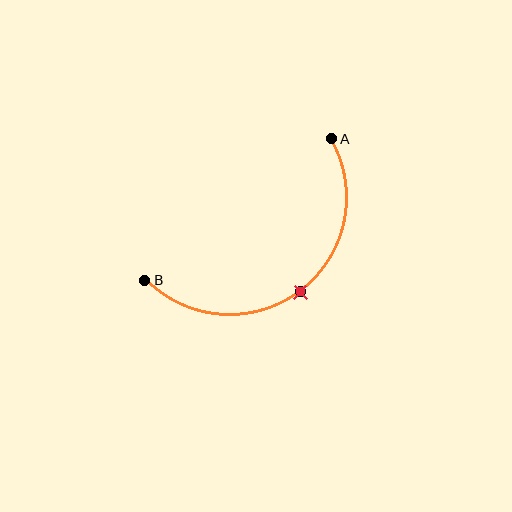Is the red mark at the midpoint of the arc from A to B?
Yes. The red mark lies on the arc at equal arc-length from both A and B — it is the arc midpoint.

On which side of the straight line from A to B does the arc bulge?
The arc bulges below and to the right of the straight line connecting A and B.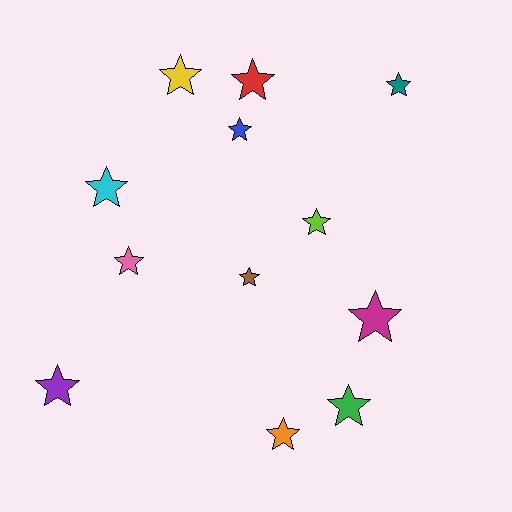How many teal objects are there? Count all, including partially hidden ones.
There is 1 teal object.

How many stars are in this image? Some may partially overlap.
There are 12 stars.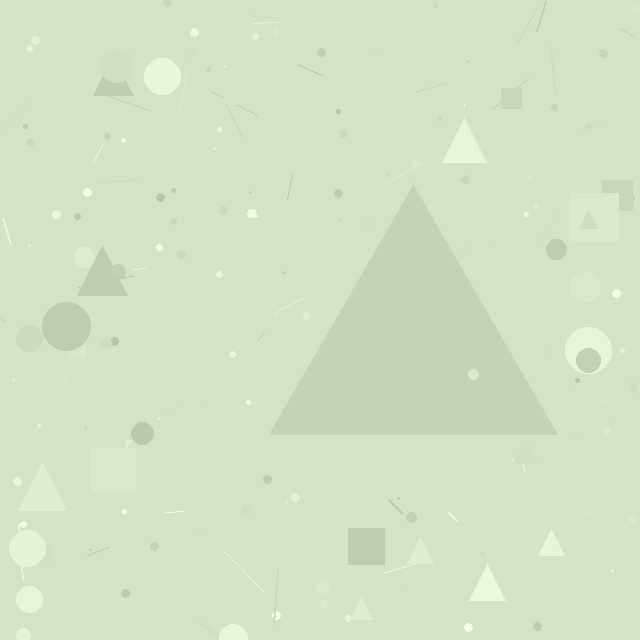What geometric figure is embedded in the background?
A triangle is embedded in the background.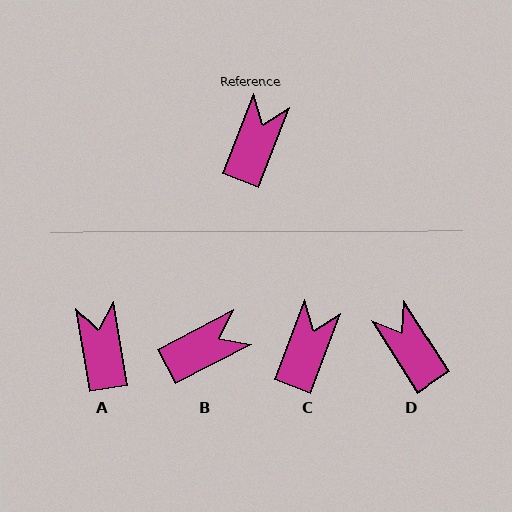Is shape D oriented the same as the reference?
No, it is off by about 53 degrees.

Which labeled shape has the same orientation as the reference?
C.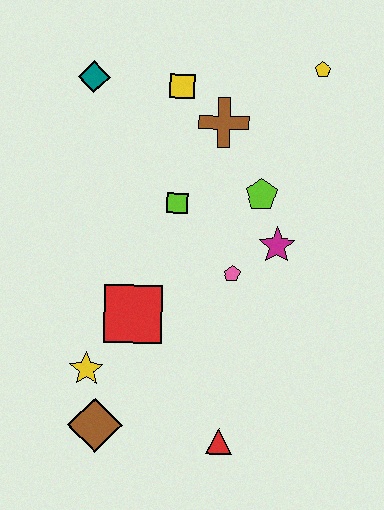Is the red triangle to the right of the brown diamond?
Yes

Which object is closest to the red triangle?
The brown diamond is closest to the red triangle.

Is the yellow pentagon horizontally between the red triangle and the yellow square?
No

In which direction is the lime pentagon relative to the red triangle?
The lime pentagon is above the red triangle.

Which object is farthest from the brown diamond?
The yellow pentagon is farthest from the brown diamond.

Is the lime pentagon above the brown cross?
No